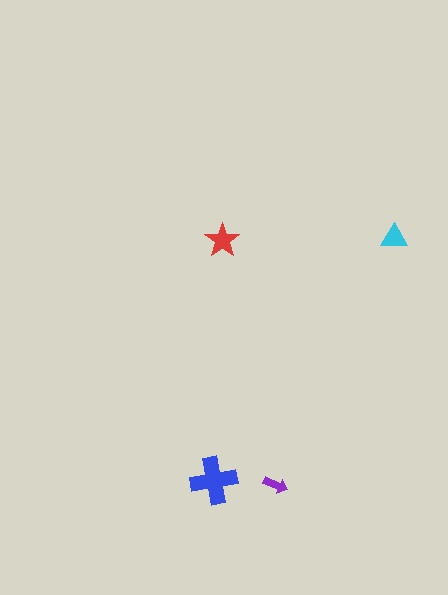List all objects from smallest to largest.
The purple arrow, the cyan triangle, the red star, the blue cross.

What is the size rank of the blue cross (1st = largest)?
1st.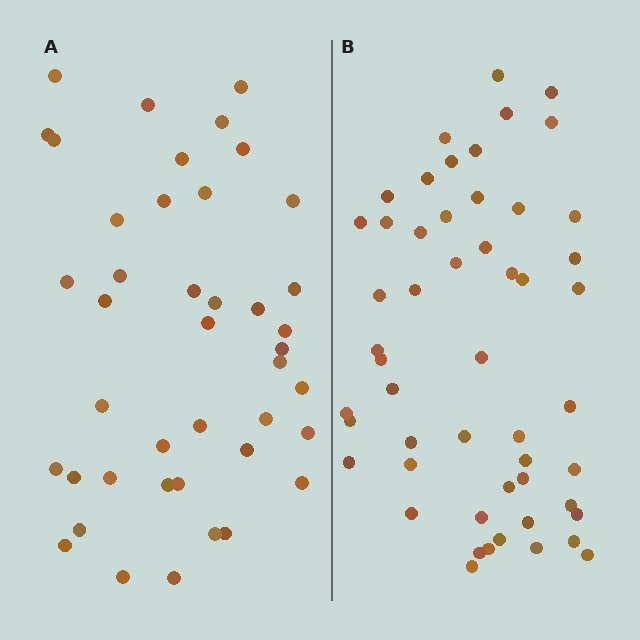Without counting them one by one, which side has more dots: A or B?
Region B (the right region) has more dots.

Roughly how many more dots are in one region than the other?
Region B has roughly 10 or so more dots than region A.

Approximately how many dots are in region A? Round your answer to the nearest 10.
About 40 dots. (The exact count is 42, which rounds to 40.)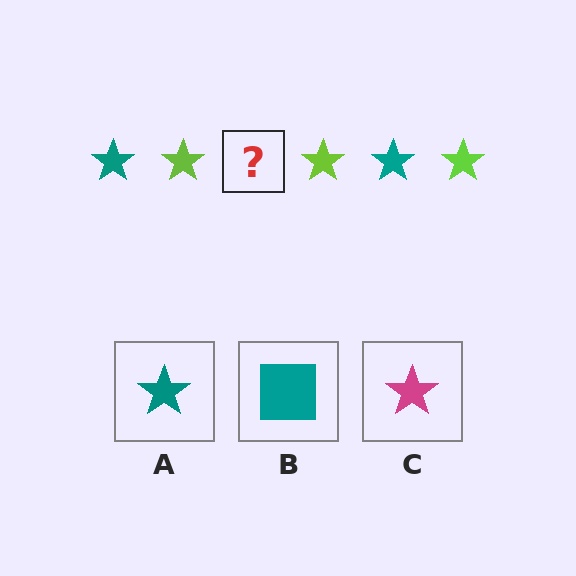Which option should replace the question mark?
Option A.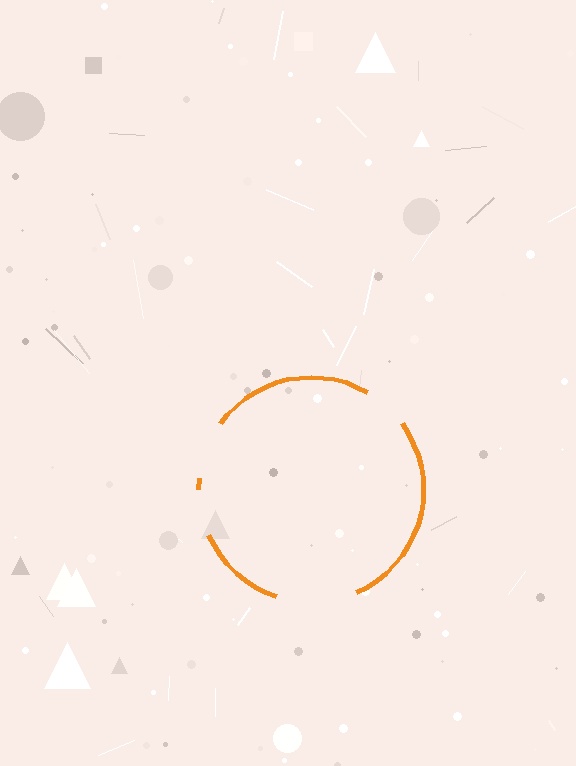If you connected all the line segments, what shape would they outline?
They would outline a circle.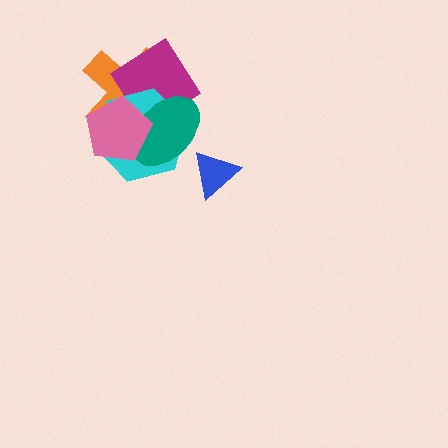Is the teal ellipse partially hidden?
Yes, it is partially covered by another shape.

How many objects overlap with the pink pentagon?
4 objects overlap with the pink pentagon.